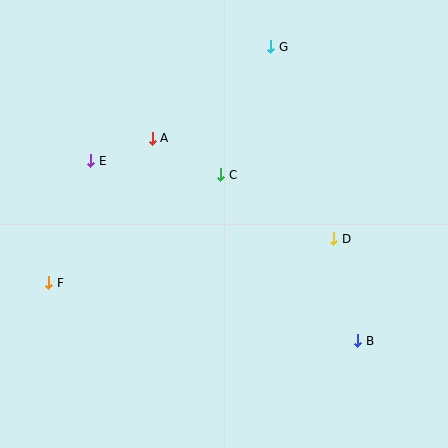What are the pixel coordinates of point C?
Point C is at (221, 175).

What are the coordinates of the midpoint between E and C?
The midpoint between E and C is at (156, 168).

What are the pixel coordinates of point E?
Point E is at (91, 161).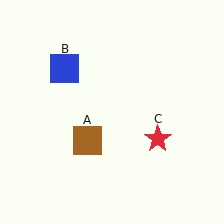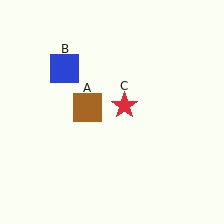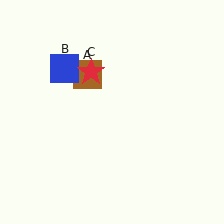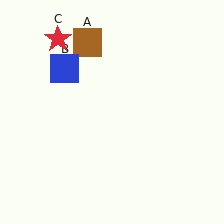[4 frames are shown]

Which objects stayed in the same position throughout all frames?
Blue square (object B) remained stationary.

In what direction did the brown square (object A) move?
The brown square (object A) moved up.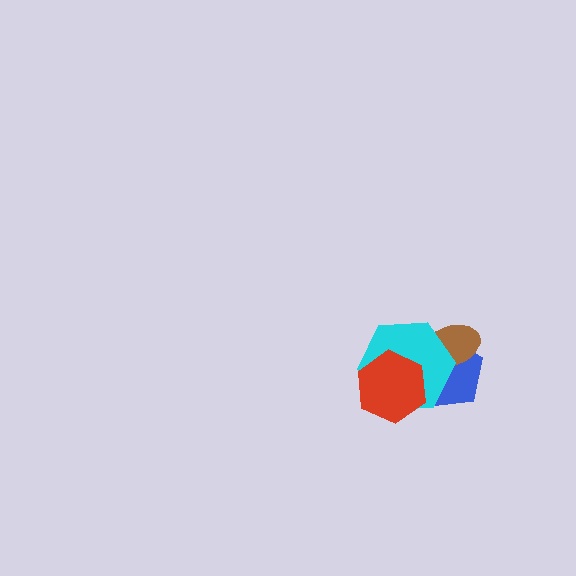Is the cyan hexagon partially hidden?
Yes, it is partially covered by another shape.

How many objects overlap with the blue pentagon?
3 objects overlap with the blue pentagon.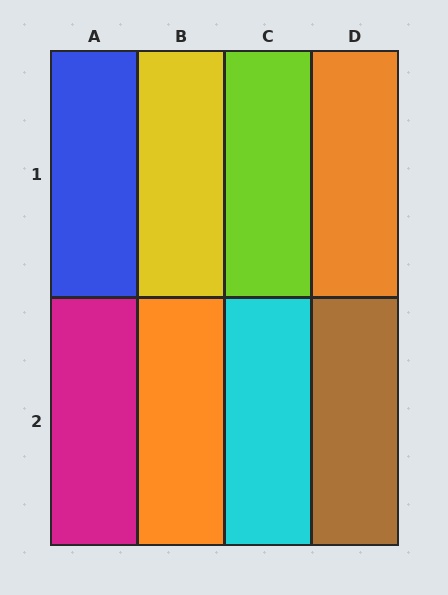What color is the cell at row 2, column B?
Orange.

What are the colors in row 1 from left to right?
Blue, yellow, lime, orange.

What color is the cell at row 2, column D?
Brown.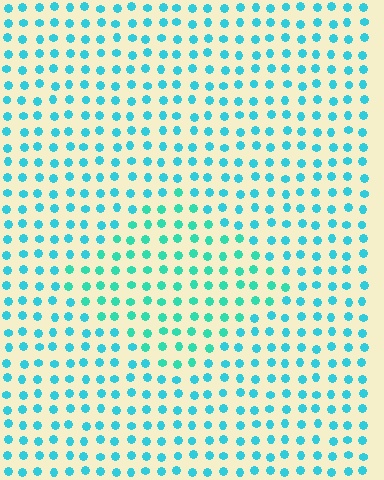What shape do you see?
I see a diamond.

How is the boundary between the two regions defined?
The boundary is defined purely by a slight shift in hue (about 22 degrees). Spacing, size, and orientation are identical on both sides.